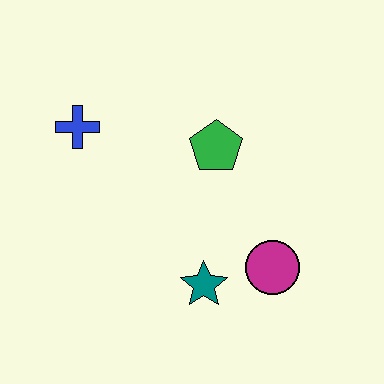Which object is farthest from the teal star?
The blue cross is farthest from the teal star.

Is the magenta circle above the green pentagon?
No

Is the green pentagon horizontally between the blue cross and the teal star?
No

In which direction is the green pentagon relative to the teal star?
The green pentagon is above the teal star.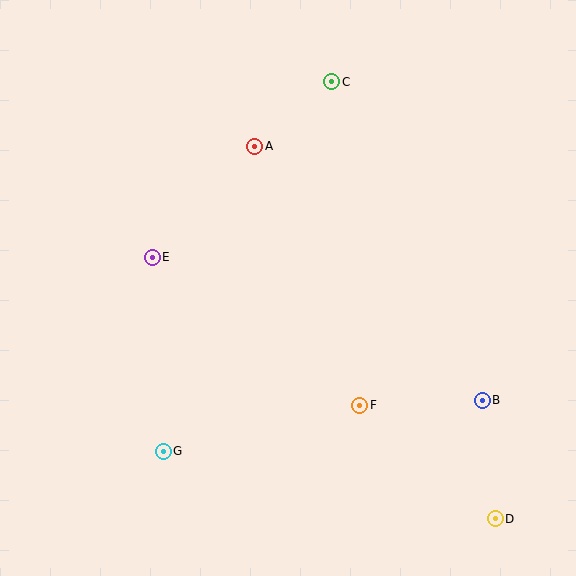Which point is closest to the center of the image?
Point F at (360, 405) is closest to the center.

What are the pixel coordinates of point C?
Point C is at (332, 82).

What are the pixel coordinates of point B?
Point B is at (482, 400).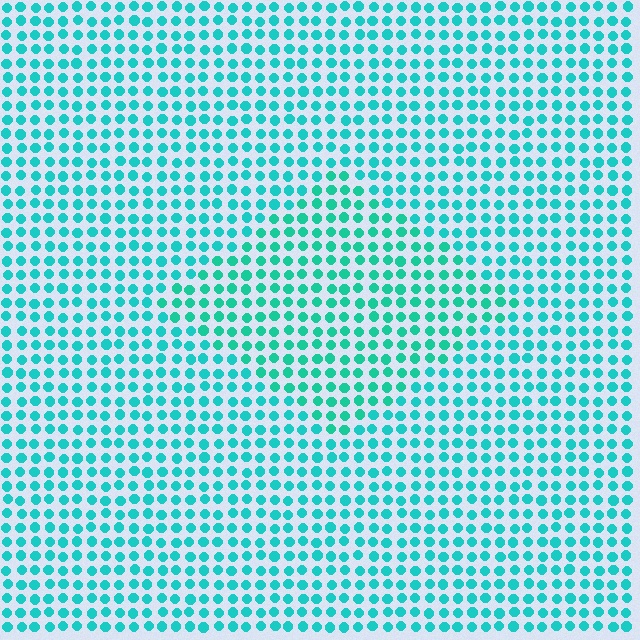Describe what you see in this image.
The image is filled with small cyan elements in a uniform arrangement. A diamond-shaped region is visible where the elements are tinted to a slightly different hue, forming a subtle color boundary.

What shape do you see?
I see a diamond.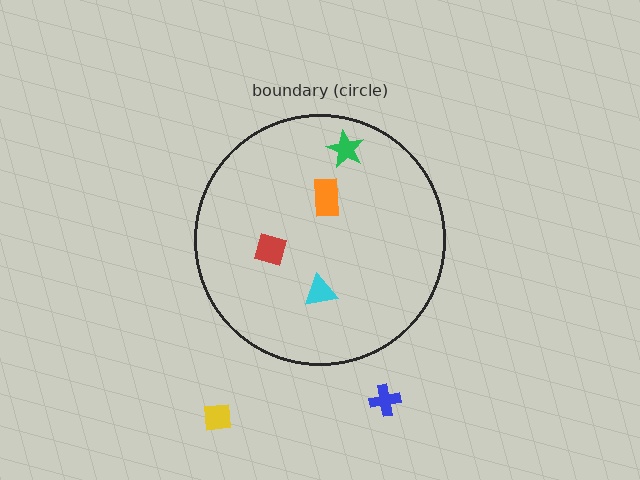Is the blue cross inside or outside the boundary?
Outside.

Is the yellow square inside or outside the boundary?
Outside.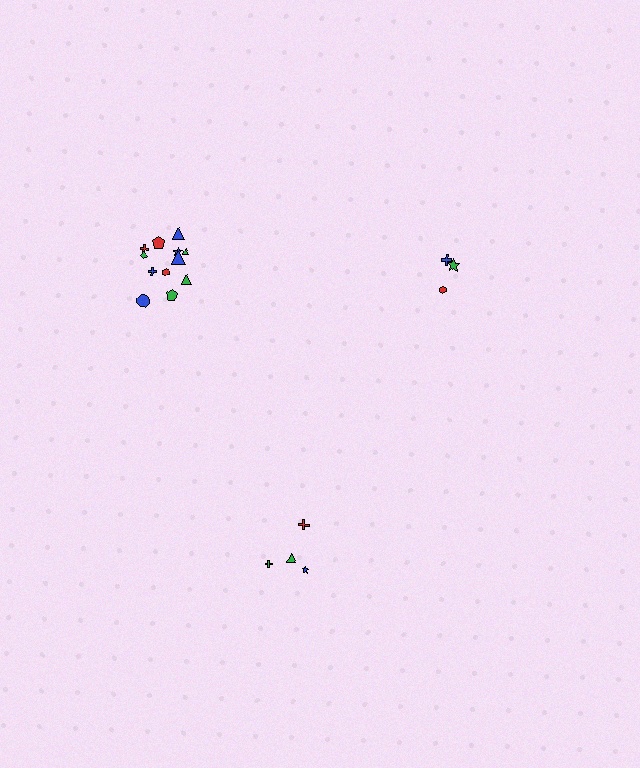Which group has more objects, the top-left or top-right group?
The top-left group.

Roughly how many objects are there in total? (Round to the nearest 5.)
Roughly 20 objects in total.